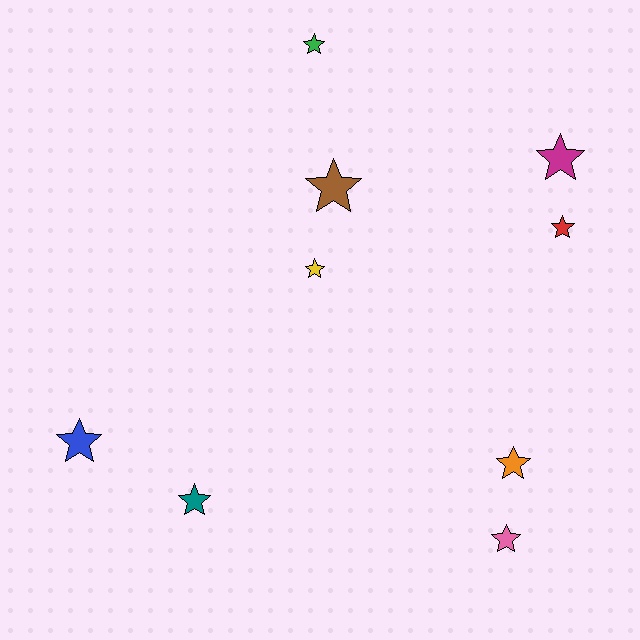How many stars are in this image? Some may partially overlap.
There are 9 stars.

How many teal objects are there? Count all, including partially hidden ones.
There is 1 teal object.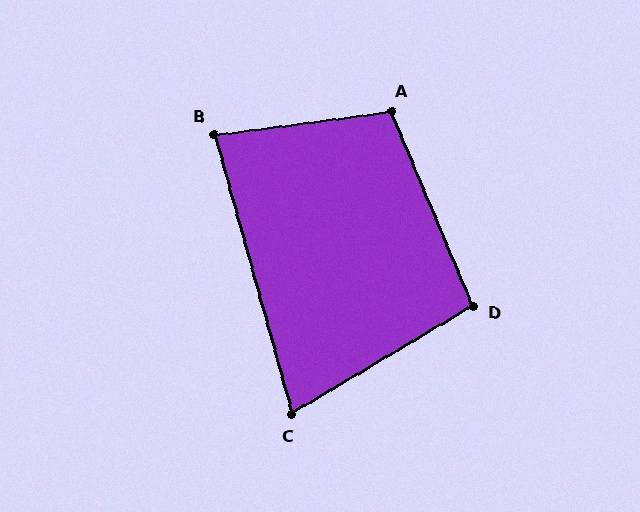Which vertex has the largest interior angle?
A, at approximately 105 degrees.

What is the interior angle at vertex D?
Approximately 98 degrees (obtuse).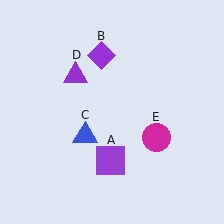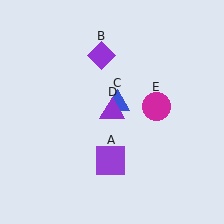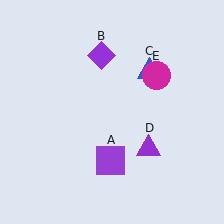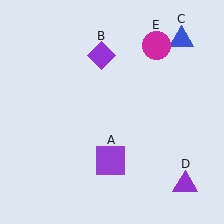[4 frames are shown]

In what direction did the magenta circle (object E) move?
The magenta circle (object E) moved up.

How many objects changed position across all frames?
3 objects changed position: blue triangle (object C), purple triangle (object D), magenta circle (object E).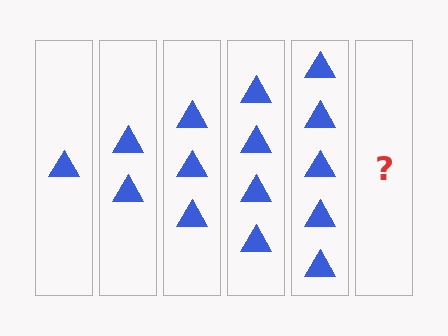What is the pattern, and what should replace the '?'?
The pattern is that each step adds one more triangle. The '?' should be 6 triangles.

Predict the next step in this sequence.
The next step is 6 triangles.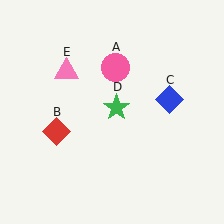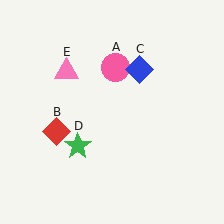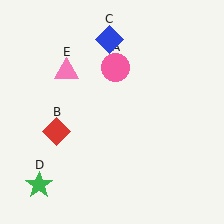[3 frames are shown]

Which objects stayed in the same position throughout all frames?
Pink circle (object A) and red diamond (object B) and pink triangle (object E) remained stationary.